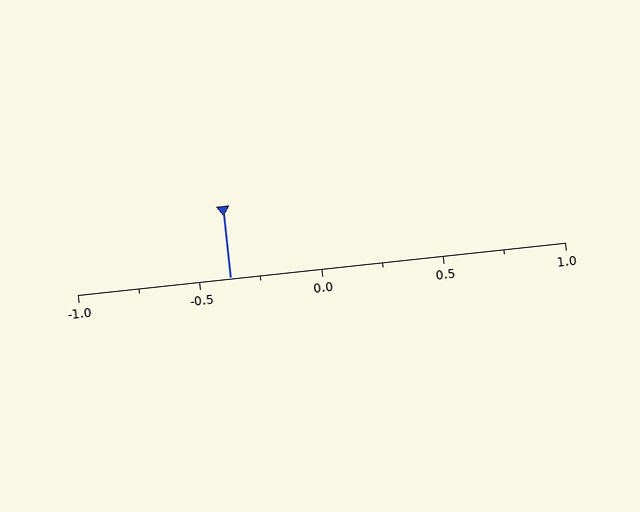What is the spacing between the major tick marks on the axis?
The major ticks are spaced 0.5 apart.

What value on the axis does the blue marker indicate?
The marker indicates approximately -0.38.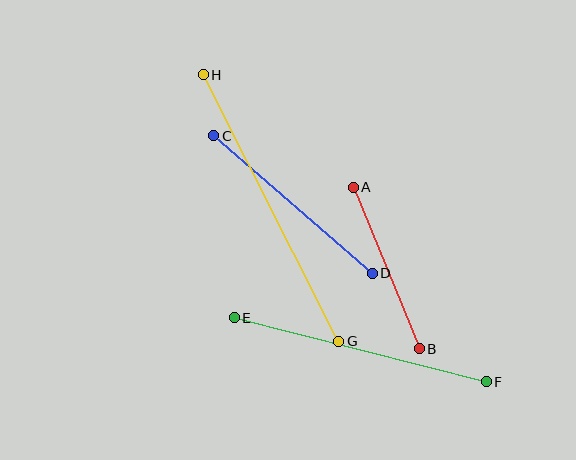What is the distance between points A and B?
The distance is approximately 175 pixels.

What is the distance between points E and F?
The distance is approximately 260 pixels.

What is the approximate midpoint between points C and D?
The midpoint is at approximately (293, 205) pixels.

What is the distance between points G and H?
The distance is approximately 299 pixels.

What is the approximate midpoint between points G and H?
The midpoint is at approximately (271, 208) pixels.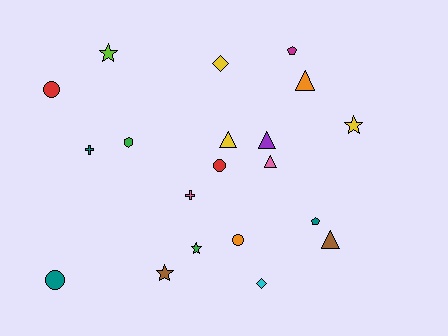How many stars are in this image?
There are 4 stars.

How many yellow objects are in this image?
There are 3 yellow objects.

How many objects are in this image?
There are 20 objects.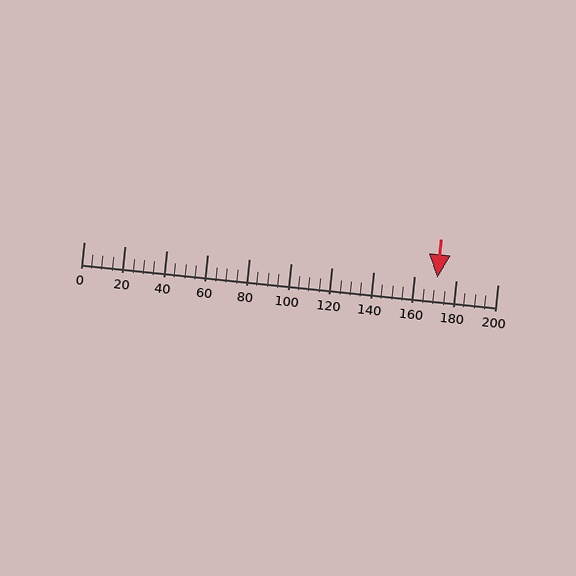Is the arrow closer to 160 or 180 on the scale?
The arrow is closer to 180.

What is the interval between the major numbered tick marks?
The major tick marks are spaced 20 units apart.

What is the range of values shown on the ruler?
The ruler shows values from 0 to 200.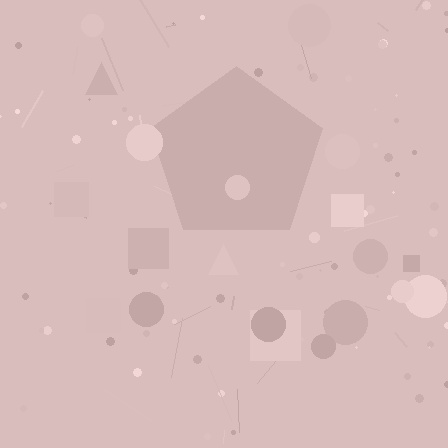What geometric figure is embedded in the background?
A pentagon is embedded in the background.